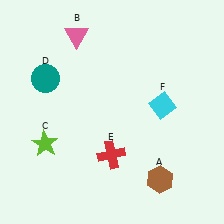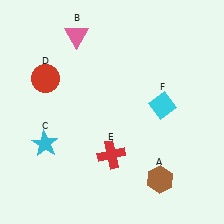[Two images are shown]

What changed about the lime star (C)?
In Image 1, C is lime. In Image 2, it changed to cyan.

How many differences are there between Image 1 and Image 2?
There are 2 differences between the two images.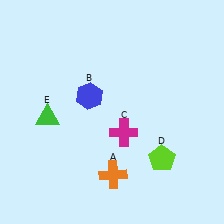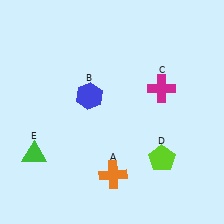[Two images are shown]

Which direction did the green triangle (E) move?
The green triangle (E) moved down.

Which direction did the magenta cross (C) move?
The magenta cross (C) moved up.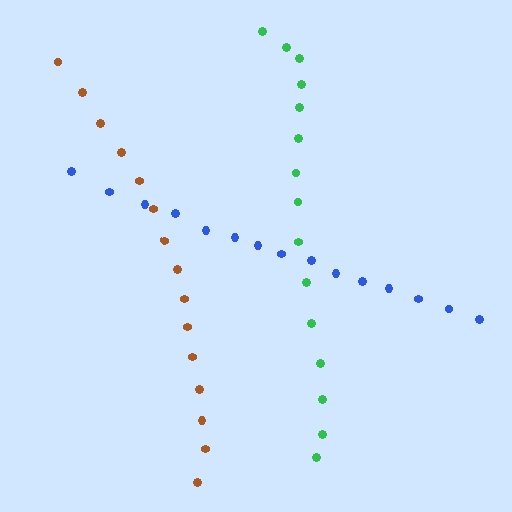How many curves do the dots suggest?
There are 3 distinct paths.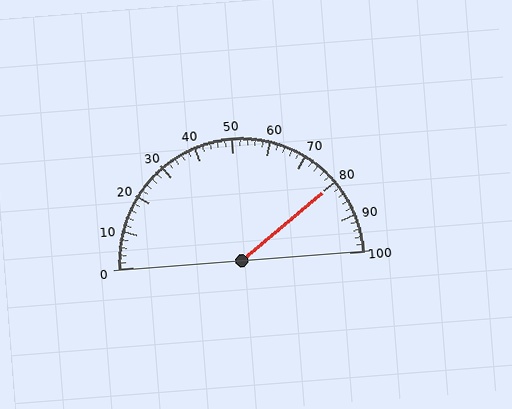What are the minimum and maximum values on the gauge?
The gauge ranges from 0 to 100.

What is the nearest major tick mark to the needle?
The nearest major tick mark is 80.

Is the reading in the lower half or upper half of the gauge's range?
The reading is in the upper half of the range (0 to 100).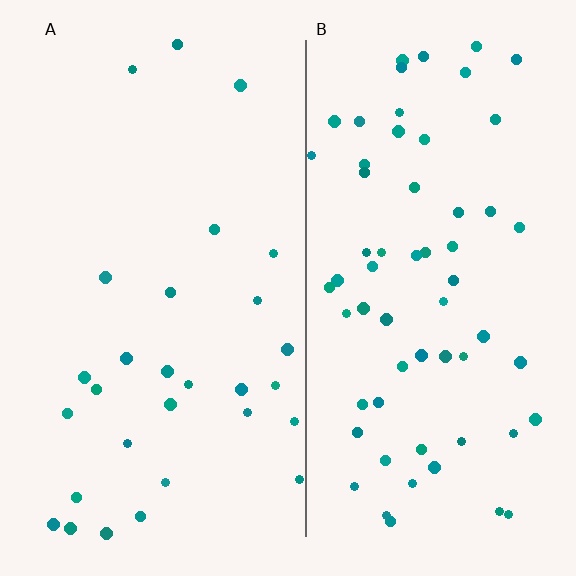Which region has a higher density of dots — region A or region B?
B (the right).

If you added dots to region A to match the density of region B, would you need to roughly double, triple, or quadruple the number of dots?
Approximately double.